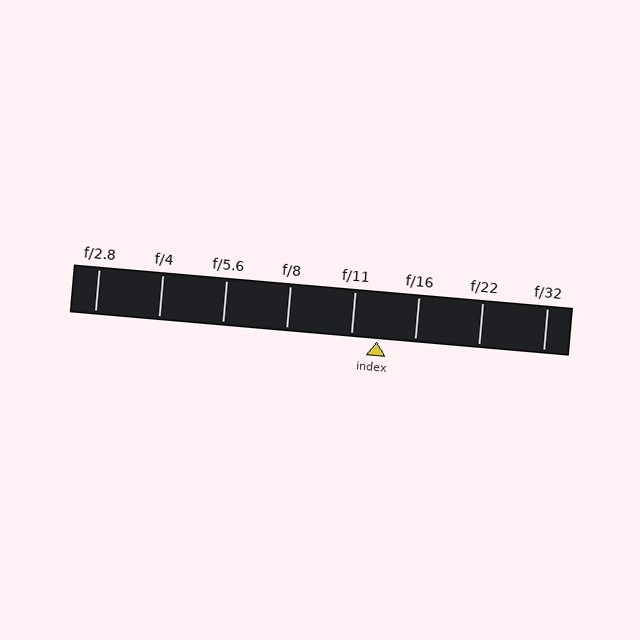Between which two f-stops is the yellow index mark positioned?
The index mark is between f/11 and f/16.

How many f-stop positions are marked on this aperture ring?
There are 8 f-stop positions marked.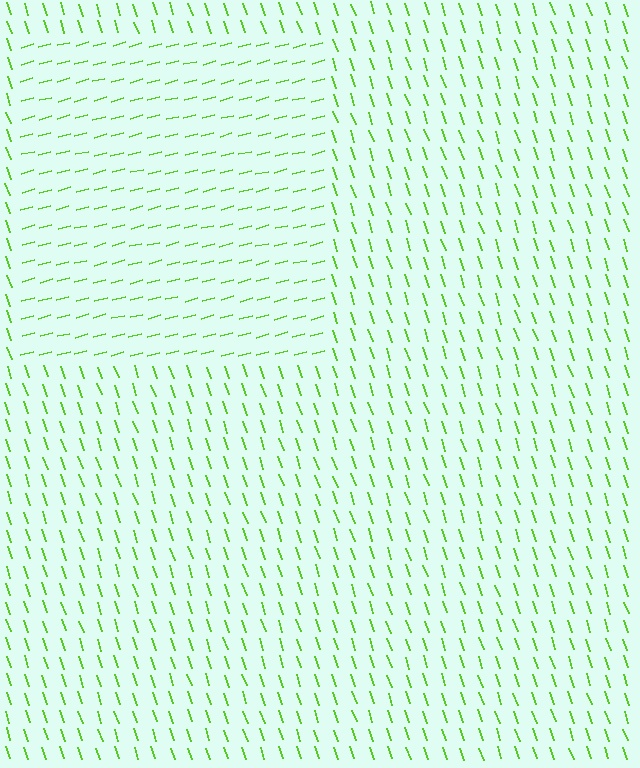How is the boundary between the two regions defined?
The boundary is defined purely by a change in line orientation (approximately 86 degrees difference). All lines are the same color and thickness.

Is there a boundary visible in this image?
Yes, there is a texture boundary formed by a change in line orientation.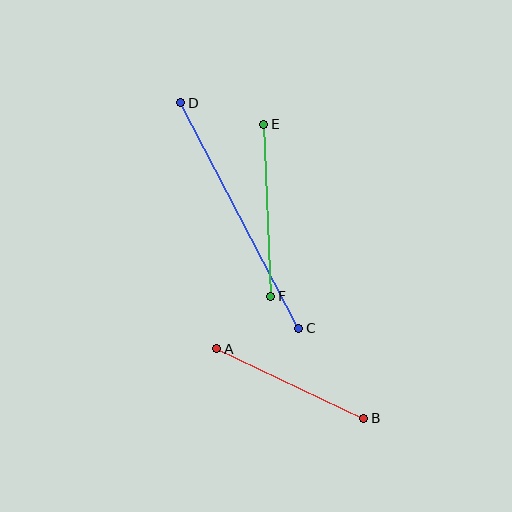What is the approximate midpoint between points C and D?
The midpoint is at approximately (240, 215) pixels.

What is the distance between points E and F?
The distance is approximately 172 pixels.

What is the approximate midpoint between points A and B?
The midpoint is at approximately (290, 383) pixels.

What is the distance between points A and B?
The distance is approximately 162 pixels.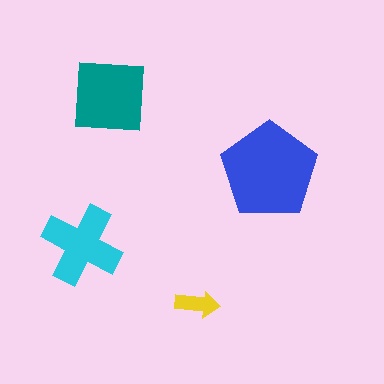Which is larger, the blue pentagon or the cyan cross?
The blue pentagon.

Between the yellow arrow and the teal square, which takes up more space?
The teal square.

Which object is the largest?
The blue pentagon.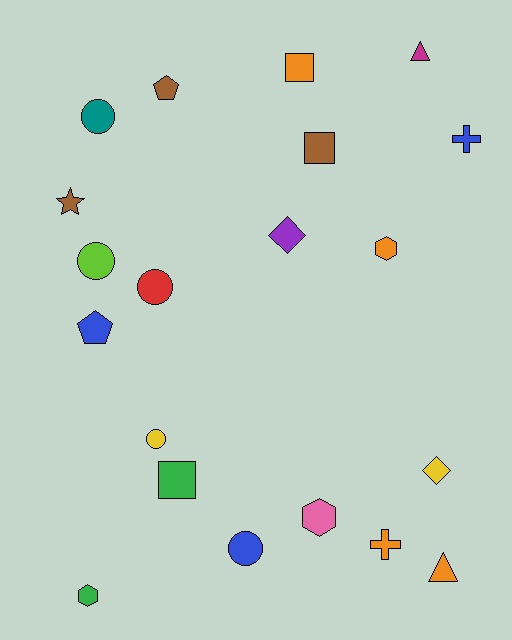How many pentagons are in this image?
There are 2 pentagons.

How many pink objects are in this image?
There is 1 pink object.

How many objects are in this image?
There are 20 objects.